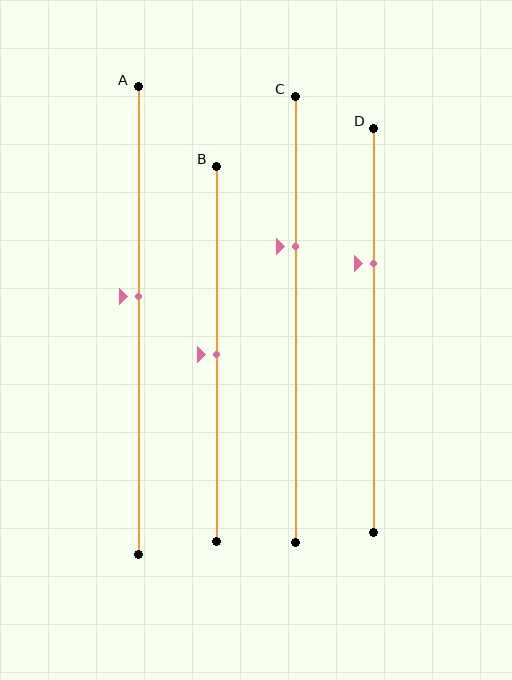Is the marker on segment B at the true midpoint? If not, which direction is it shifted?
Yes, the marker on segment B is at the true midpoint.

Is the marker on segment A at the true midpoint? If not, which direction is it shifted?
No, the marker on segment A is shifted upward by about 5% of the segment length.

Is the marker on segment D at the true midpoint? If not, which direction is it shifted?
No, the marker on segment D is shifted upward by about 16% of the segment length.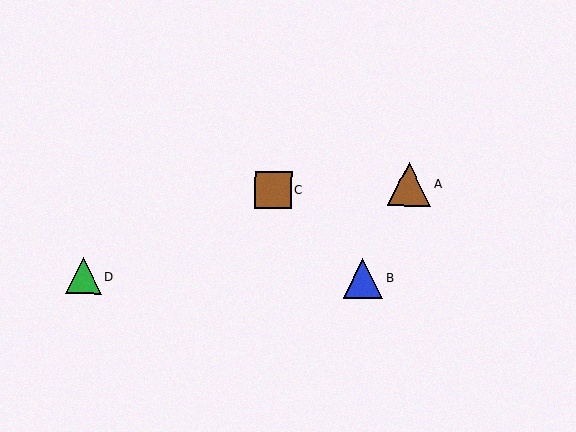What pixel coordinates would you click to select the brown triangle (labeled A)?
Click at (409, 184) to select the brown triangle A.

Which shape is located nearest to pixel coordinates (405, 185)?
The brown triangle (labeled A) at (409, 184) is nearest to that location.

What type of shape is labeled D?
Shape D is a green triangle.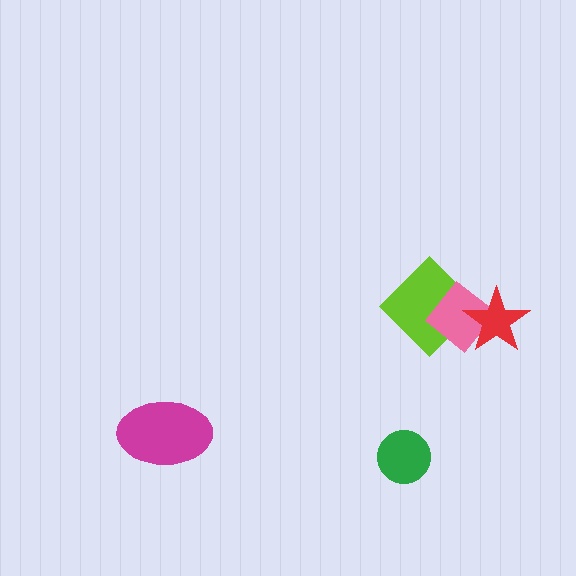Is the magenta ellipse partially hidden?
No, no other shape covers it.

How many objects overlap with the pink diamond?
2 objects overlap with the pink diamond.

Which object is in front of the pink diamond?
The red star is in front of the pink diamond.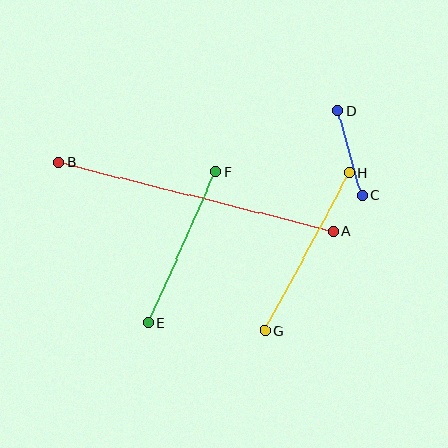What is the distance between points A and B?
The distance is approximately 283 pixels.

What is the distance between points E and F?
The distance is approximately 165 pixels.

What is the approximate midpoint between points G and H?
The midpoint is at approximately (307, 252) pixels.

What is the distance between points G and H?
The distance is approximately 180 pixels.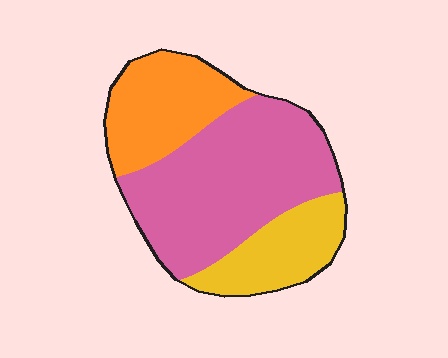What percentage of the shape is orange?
Orange takes up between a sixth and a third of the shape.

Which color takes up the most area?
Pink, at roughly 55%.